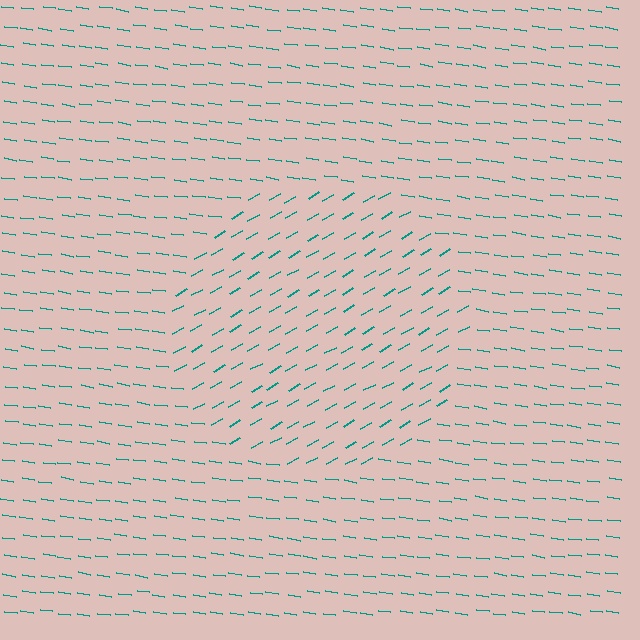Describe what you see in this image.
The image is filled with small teal line segments. A circle region in the image has lines oriented differently from the surrounding lines, creating a visible texture boundary.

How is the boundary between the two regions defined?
The boundary is defined purely by a change in line orientation (approximately 38 degrees difference). All lines are the same color and thickness.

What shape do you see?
I see a circle.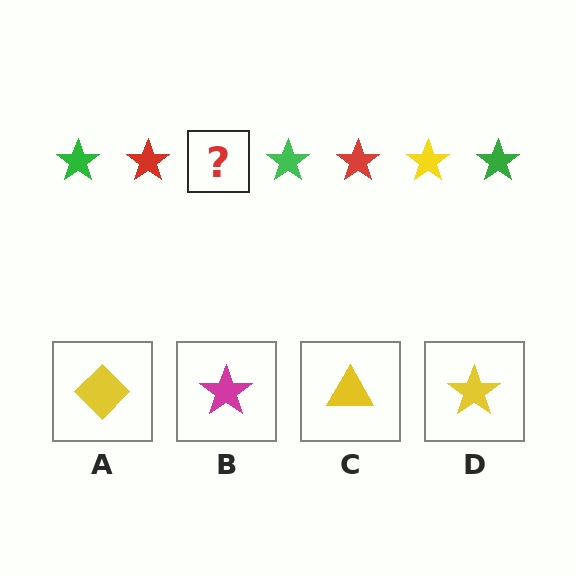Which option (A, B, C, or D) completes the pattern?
D.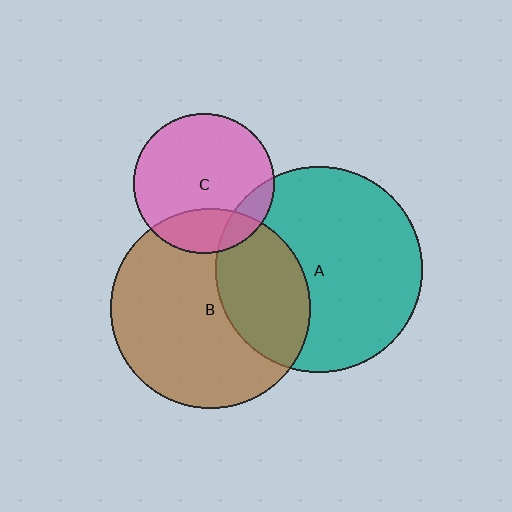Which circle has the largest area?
Circle A (teal).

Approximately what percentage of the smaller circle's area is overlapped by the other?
Approximately 10%.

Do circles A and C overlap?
Yes.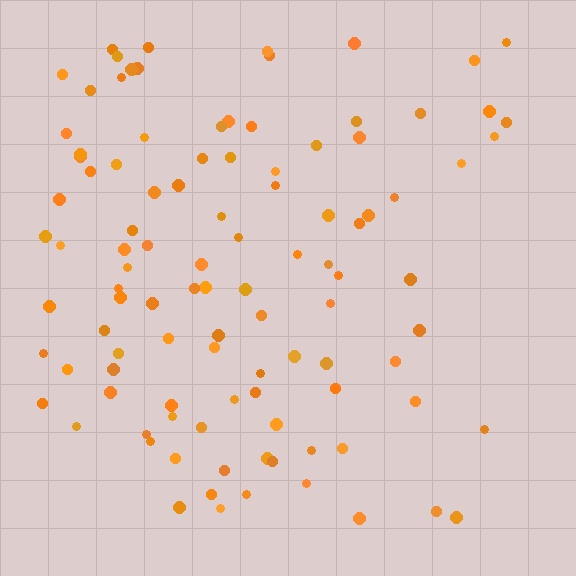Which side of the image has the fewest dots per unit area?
The right.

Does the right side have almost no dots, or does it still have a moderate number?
Still a moderate number, just noticeably fewer than the left.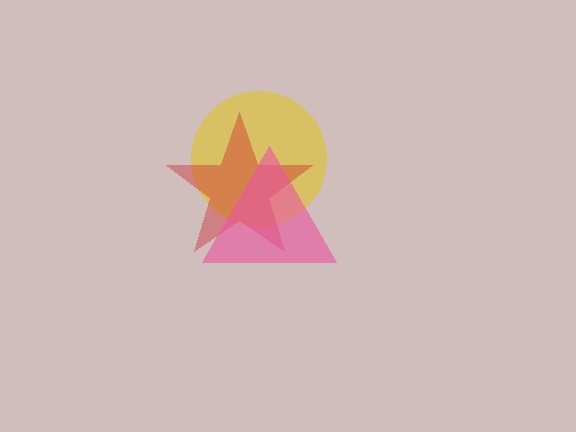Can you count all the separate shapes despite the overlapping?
Yes, there are 3 separate shapes.